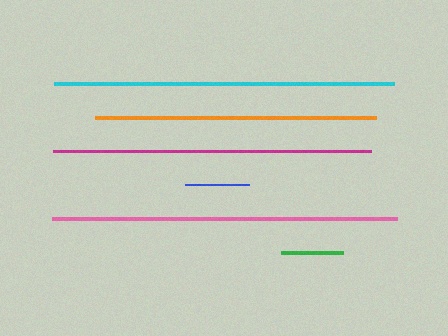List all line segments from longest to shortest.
From longest to shortest: pink, cyan, magenta, orange, blue, green.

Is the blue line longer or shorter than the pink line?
The pink line is longer than the blue line.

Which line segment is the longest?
The pink line is the longest at approximately 344 pixels.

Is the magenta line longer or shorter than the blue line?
The magenta line is longer than the blue line.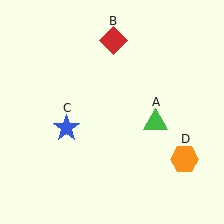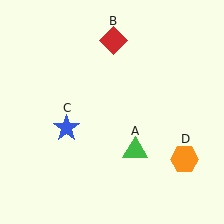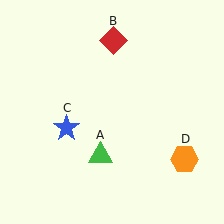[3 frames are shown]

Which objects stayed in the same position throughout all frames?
Red diamond (object B) and blue star (object C) and orange hexagon (object D) remained stationary.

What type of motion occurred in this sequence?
The green triangle (object A) rotated clockwise around the center of the scene.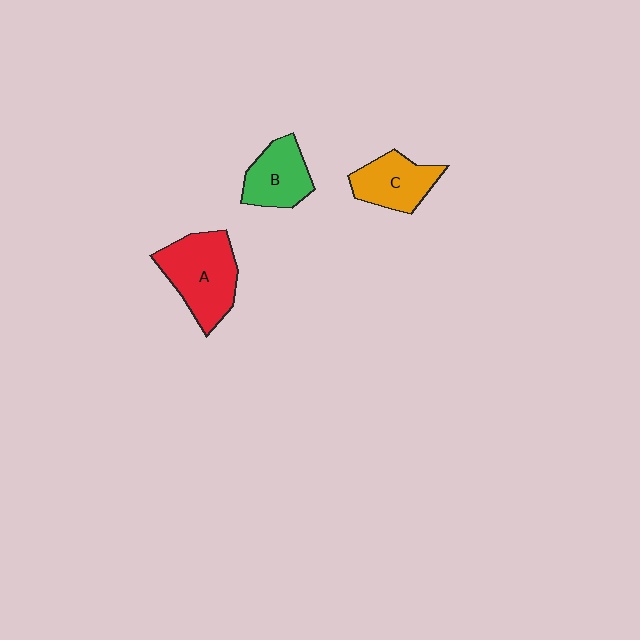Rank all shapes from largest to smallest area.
From largest to smallest: A (red), C (orange), B (green).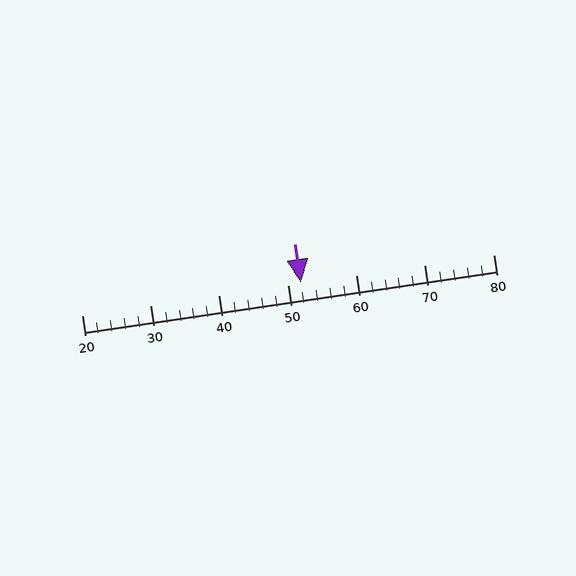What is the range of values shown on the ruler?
The ruler shows values from 20 to 80.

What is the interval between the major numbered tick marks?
The major tick marks are spaced 10 units apart.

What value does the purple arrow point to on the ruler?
The purple arrow points to approximately 52.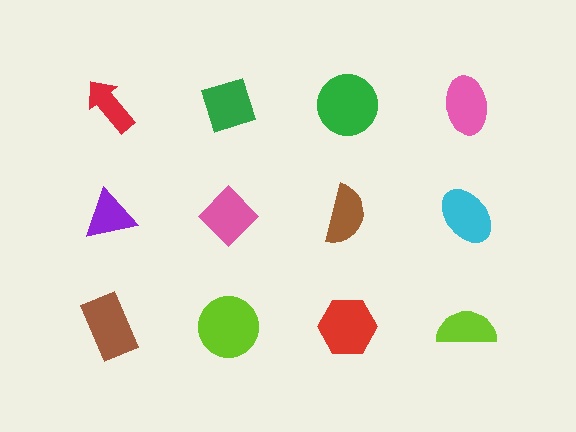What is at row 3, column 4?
A lime semicircle.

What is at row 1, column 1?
A red arrow.